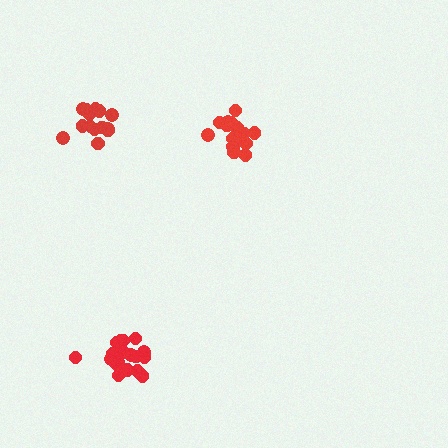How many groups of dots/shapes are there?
There are 3 groups.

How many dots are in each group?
Group 1: 18 dots, Group 2: 17 dots, Group 3: 14 dots (49 total).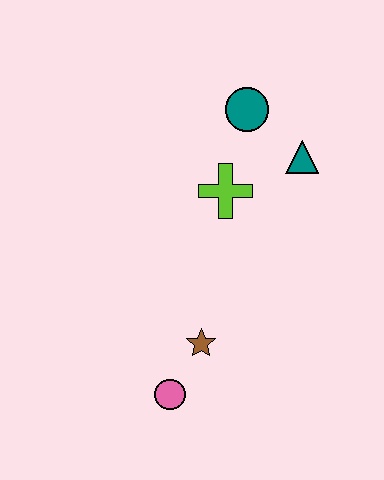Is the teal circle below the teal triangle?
No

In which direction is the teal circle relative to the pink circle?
The teal circle is above the pink circle.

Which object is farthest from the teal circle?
The pink circle is farthest from the teal circle.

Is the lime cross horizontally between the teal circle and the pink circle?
Yes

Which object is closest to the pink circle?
The brown star is closest to the pink circle.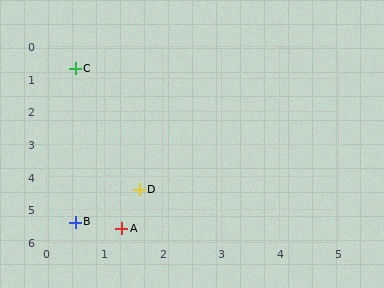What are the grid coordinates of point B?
Point B is at approximately (0.5, 5.4).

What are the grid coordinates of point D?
Point D is at approximately (1.6, 4.4).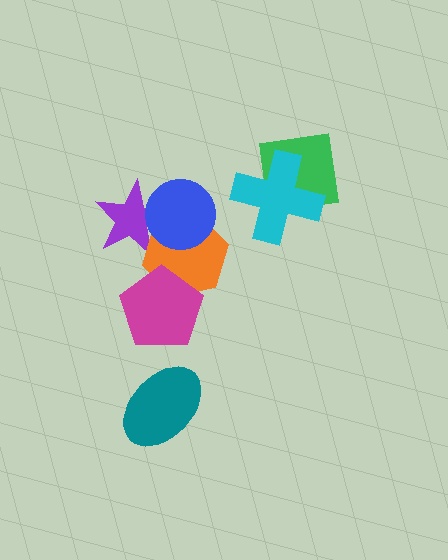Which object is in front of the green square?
The cyan cross is in front of the green square.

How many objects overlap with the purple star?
2 objects overlap with the purple star.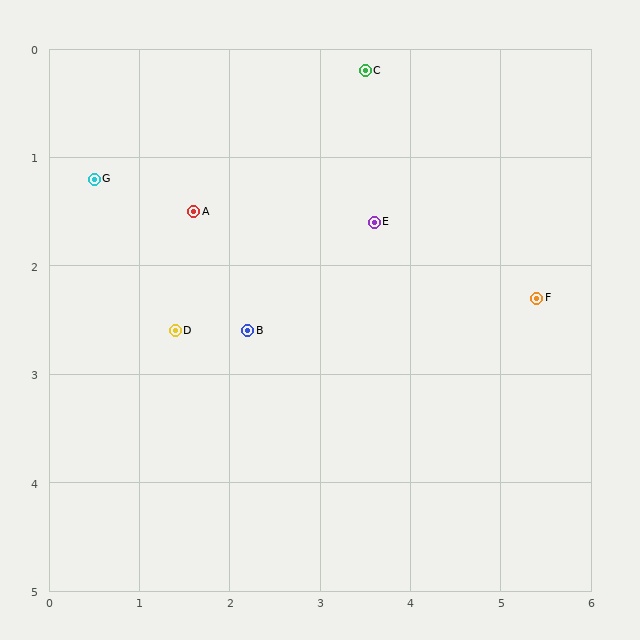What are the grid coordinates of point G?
Point G is at approximately (0.5, 1.2).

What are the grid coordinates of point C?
Point C is at approximately (3.5, 0.2).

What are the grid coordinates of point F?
Point F is at approximately (5.4, 2.3).